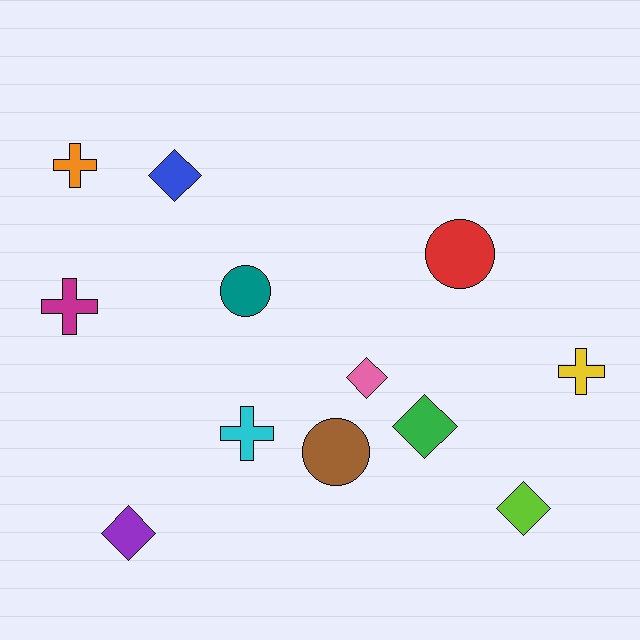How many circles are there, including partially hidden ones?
There are 3 circles.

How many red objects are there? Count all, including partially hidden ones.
There is 1 red object.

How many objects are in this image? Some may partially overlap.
There are 12 objects.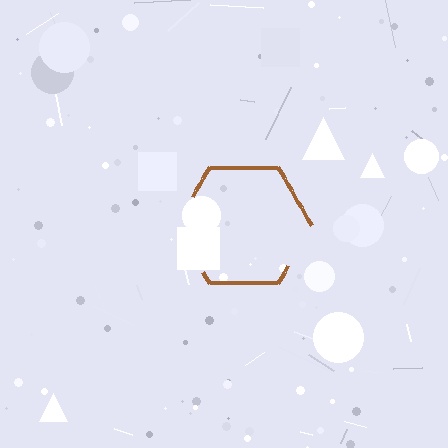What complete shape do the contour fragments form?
The contour fragments form a hexagon.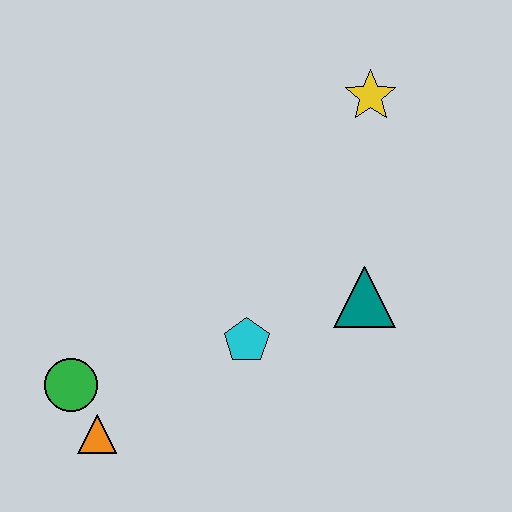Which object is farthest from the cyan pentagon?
The yellow star is farthest from the cyan pentagon.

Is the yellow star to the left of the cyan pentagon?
No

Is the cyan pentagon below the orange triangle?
No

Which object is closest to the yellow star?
The teal triangle is closest to the yellow star.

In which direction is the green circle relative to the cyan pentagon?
The green circle is to the left of the cyan pentagon.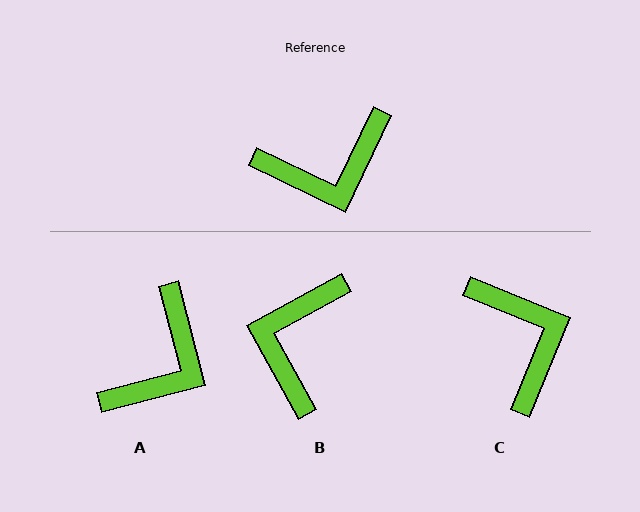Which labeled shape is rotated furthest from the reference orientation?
B, about 126 degrees away.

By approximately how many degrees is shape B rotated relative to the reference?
Approximately 126 degrees clockwise.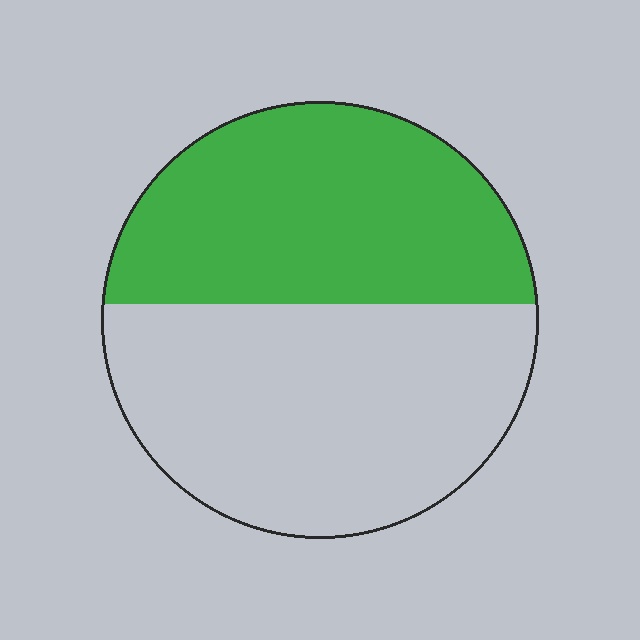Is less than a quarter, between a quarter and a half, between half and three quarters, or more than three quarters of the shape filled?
Between a quarter and a half.